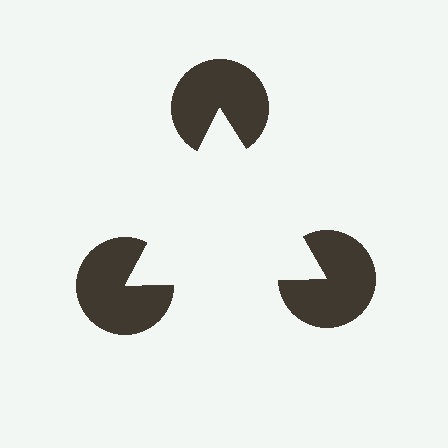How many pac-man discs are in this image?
There are 3 — one at each vertex of the illusory triangle.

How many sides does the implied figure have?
3 sides.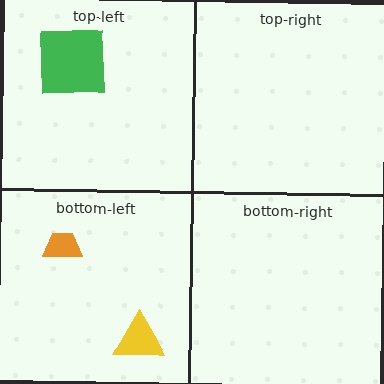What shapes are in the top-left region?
The green square.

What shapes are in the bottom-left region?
The orange trapezoid, the yellow triangle.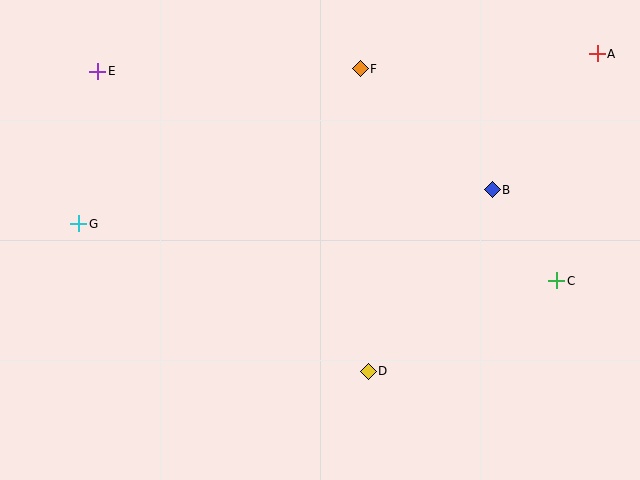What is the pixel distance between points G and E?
The distance between G and E is 154 pixels.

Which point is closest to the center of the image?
Point D at (368, 371) is closest to the center.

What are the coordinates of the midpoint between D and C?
The midpoint between D and C is at (463, 326).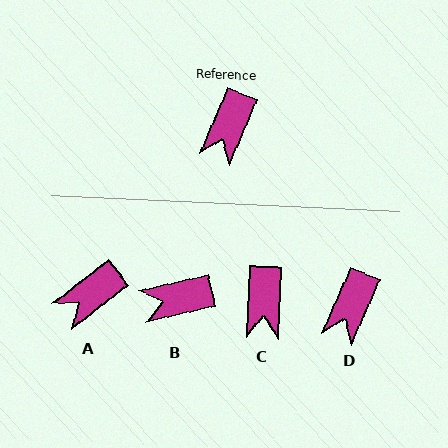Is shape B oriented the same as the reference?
No, it is off by about 54 degrees.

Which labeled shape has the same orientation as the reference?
D.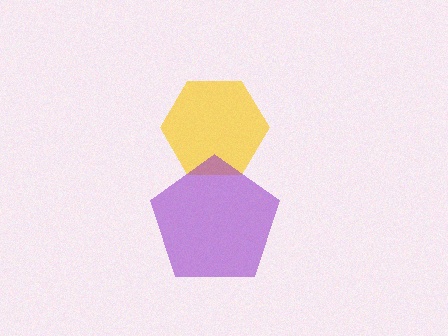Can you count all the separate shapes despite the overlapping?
Yes, there are 2 separate shapes.